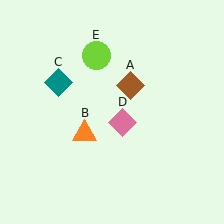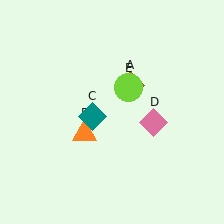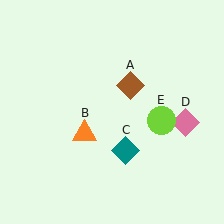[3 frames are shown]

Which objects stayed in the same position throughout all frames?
Brown diamond (object A) and orange triangle (object B) remained stationary.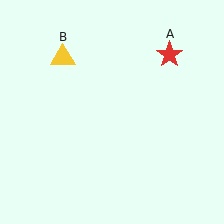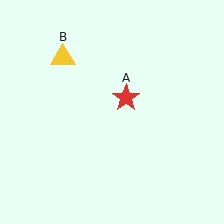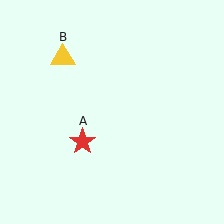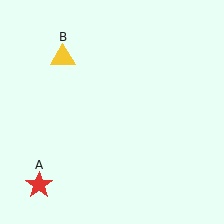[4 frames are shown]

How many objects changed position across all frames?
1 object changed position: red star (object A).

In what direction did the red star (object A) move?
The red star (object A) moved down and to the left.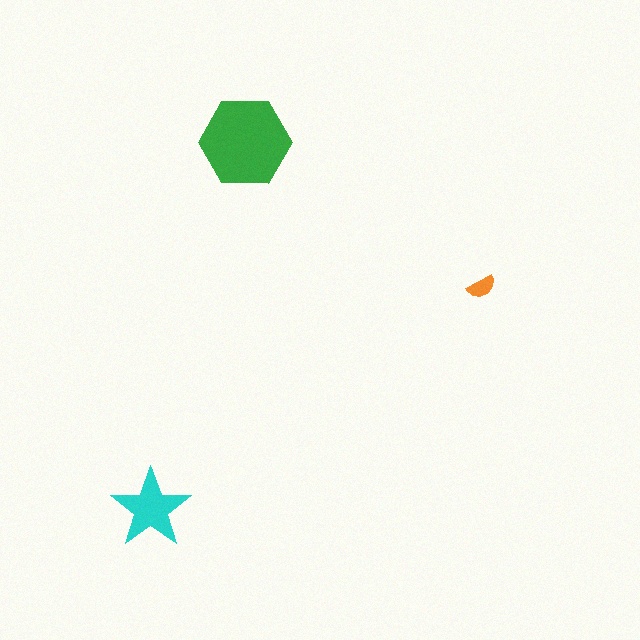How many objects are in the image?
There are 3 objects in the image.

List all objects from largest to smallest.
The green hexagon, the cyan star, the orange semicircle.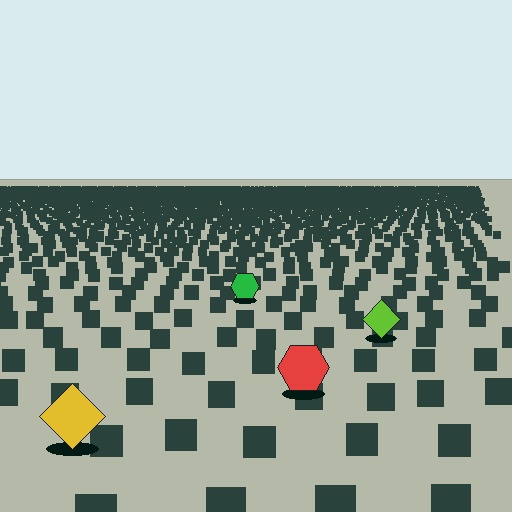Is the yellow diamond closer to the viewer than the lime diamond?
Yes. The yellow diamond is closer — you can tell from the texture gradient: the ground texture is coarser near it.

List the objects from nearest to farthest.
From nearest to farthest: the yellow diamond, the red hexagon, the lime diamond, the green hexagon.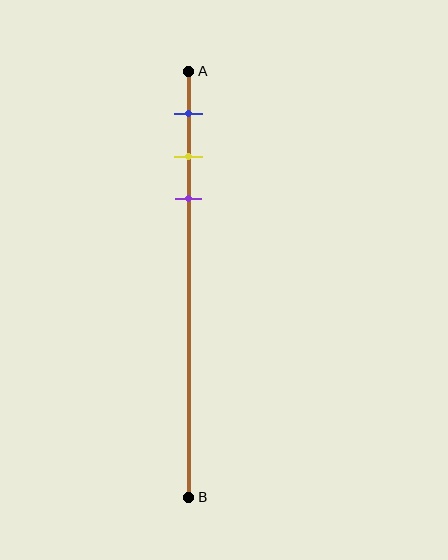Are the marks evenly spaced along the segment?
Yes, the marks are approximately evenly spaced.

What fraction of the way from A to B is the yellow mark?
The yellow mark is approximately 20% (0.2) of the way from A to B.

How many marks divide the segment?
There are 3 marks dividing the segment.